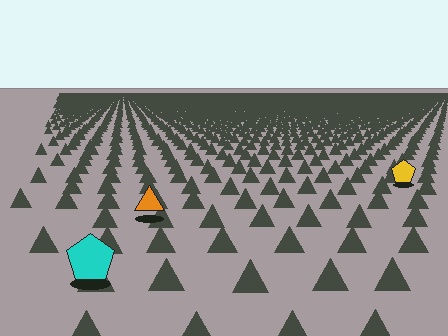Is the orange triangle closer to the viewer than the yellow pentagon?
Yes. The orange triangle is closer — you can tell from the texture gradient: the ground texture is coarser near it.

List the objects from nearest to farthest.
From nearest to farthest: the cyan pentagon, the orange triangle, the yellow pentagon.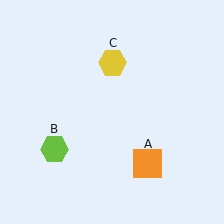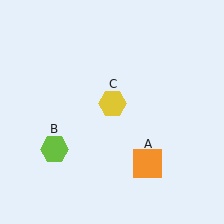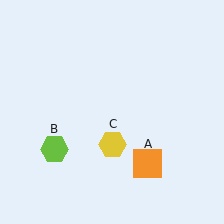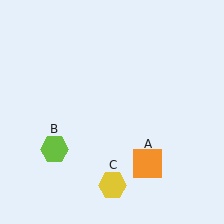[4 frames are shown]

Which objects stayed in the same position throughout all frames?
Orange square (object A) and lime hexagon (object B) remained stationary.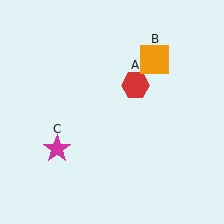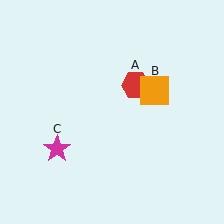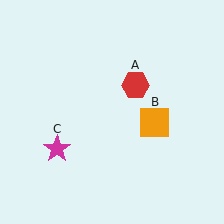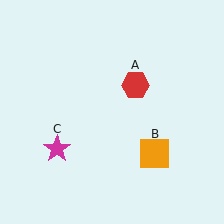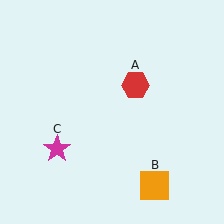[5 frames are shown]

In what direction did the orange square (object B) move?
The orange square (object B) moved down.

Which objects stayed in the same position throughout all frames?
Red hexagon (object A) and magenta star (object C) remained stationary.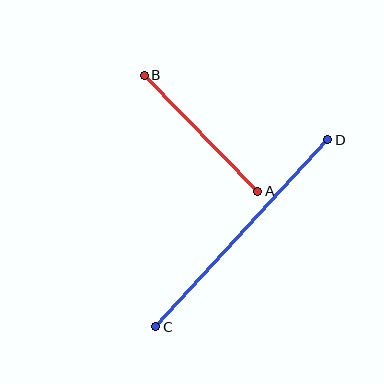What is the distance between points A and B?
The distance is approximately 162 pixels.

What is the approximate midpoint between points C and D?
The midpoint is at approximately (242, 233) pixels.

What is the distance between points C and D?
The distance is approximately 254 pixels.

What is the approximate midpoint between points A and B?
The midpoint is at approximately (201, 133) pixels.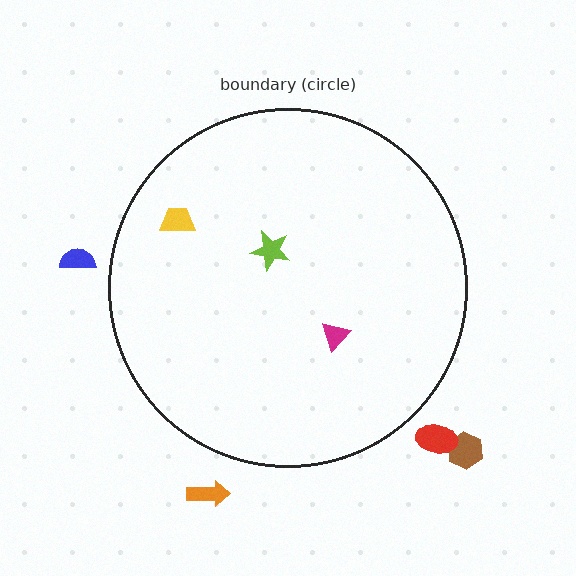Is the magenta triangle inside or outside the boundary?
Inside.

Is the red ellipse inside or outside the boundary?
Outside.